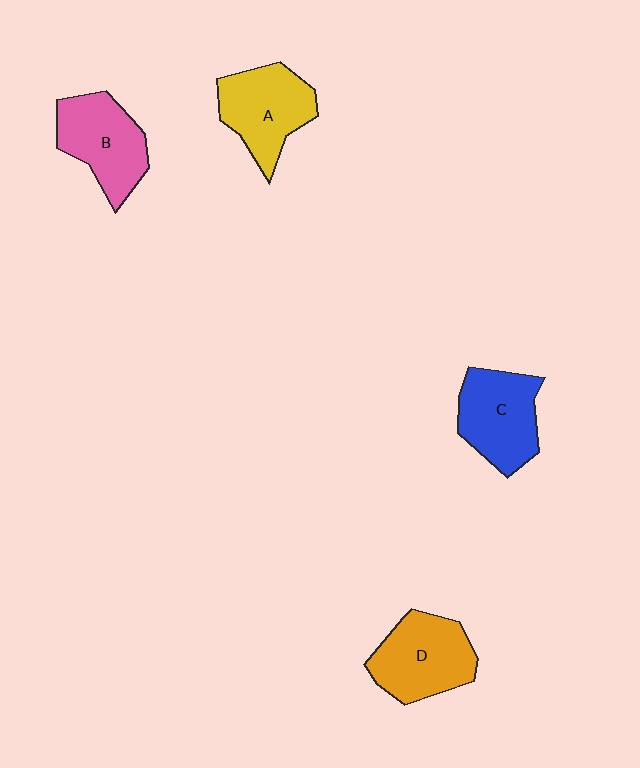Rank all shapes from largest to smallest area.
From largest to smallest: D (orange), A (yellow), C (blue), B (pink).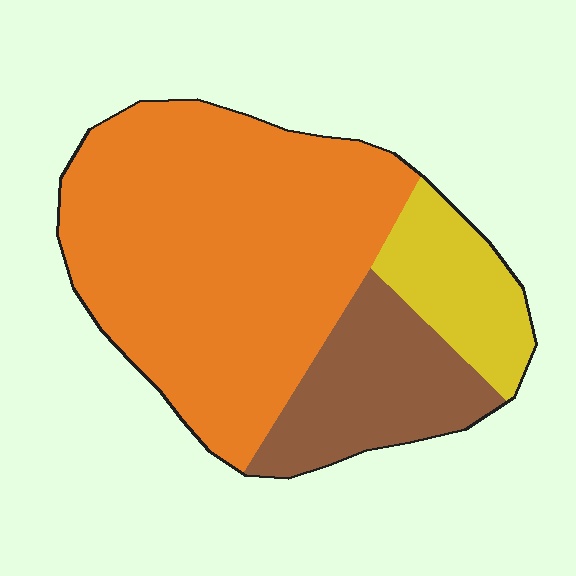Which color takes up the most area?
Orange, at roughly 65%.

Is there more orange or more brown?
Orange.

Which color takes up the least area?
Yellow, at roughly 15%.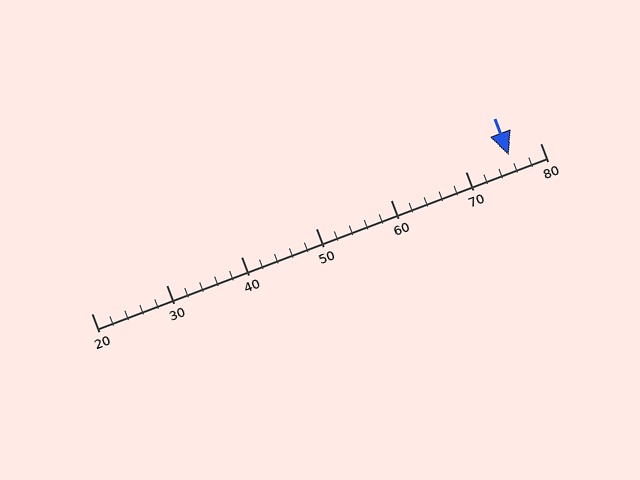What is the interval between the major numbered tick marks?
The major tick marks are spaced 10 units apart.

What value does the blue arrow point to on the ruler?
The blue arrow points to approximately 76.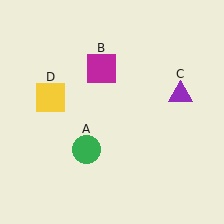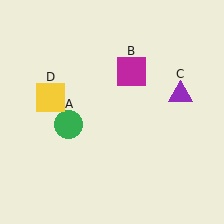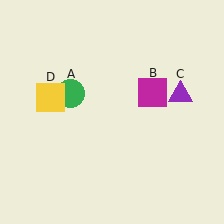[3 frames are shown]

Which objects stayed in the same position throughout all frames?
Purple triangle (object C) and yellow square (object D) remained stationary.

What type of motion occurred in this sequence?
The green circle (object A), magenta square (object B) rotated clockwise around the center of the scene.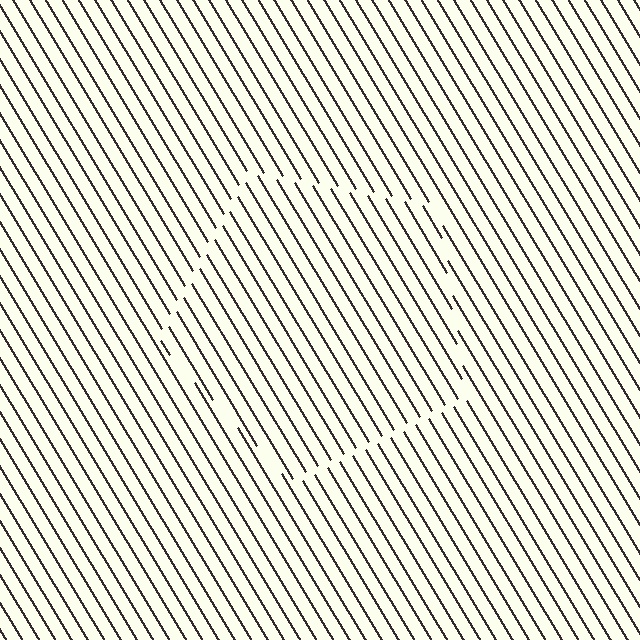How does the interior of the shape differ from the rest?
The interior of the shape contains the same grating, shifted by half a period — the contour is defined by the phase discontinuity where line-ends from the inner and outer gratings abut.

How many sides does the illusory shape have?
5 sides — the line-ends trace a pentagon.